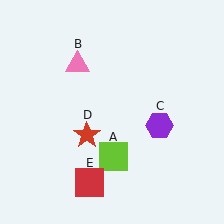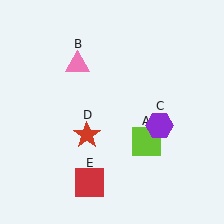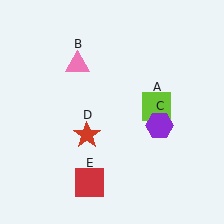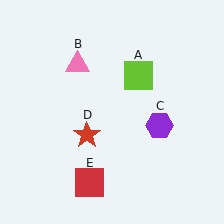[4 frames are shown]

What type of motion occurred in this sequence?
The lime square (object A) rotated counterclockwise around the center of the scene.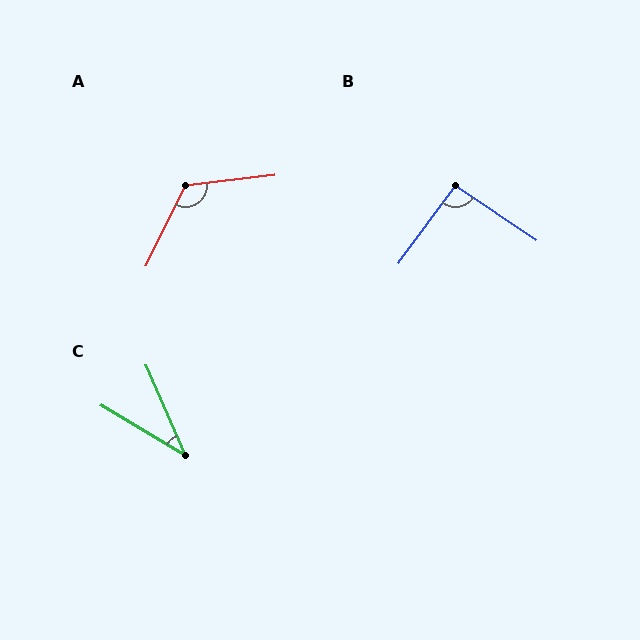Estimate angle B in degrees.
Approximately 92 degrees.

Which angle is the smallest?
C, at approximately 35 degrees.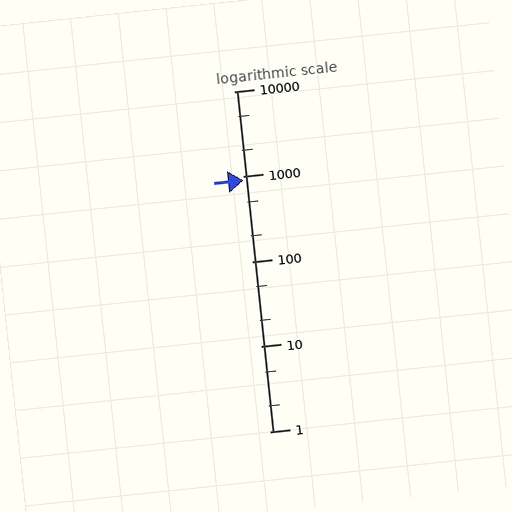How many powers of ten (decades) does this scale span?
The scale spans 4 decades, from 1 to 10000.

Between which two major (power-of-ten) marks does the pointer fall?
The pointer is between 100 and 1000.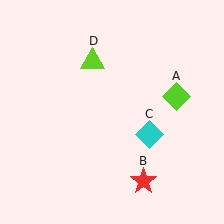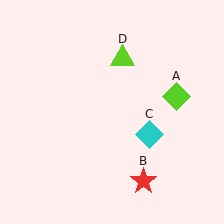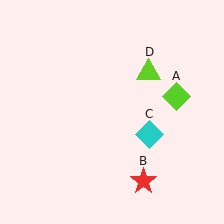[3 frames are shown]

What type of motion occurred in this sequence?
The lime triangle (object D) rotated clockwise around the center of the scene.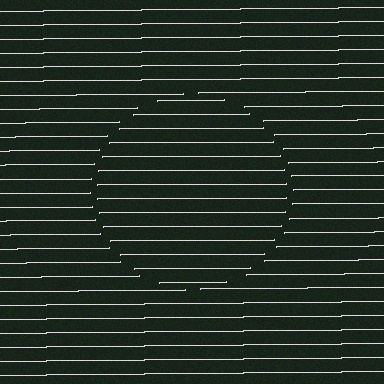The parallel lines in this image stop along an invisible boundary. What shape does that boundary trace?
An illusory circle. The interior of the shape contains the same grating, shifted by half a period — the contour is defined by the phase discontinuity where line-ends from the inner and outer gratings abut.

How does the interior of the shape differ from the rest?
The interior of the shape contains the same grating, shifted by half a period — the contour is defined by the phase discontinuity where line-ends from the inner and outer gratings abut.